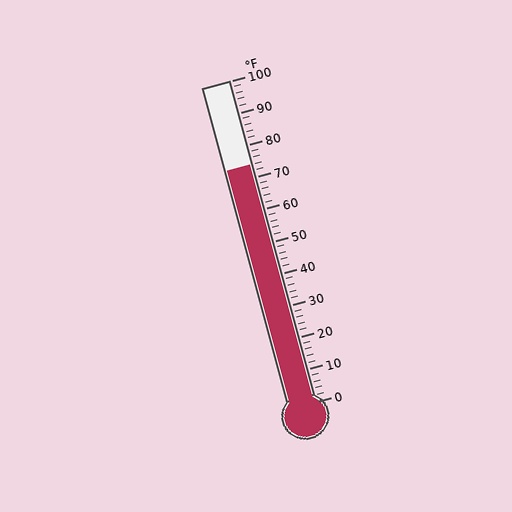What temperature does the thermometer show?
The thermometer shows approximately 74°F.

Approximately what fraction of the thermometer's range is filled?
The thermometer is filled to approximately 75% of its range.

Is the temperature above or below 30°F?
The temperature is above 30°F.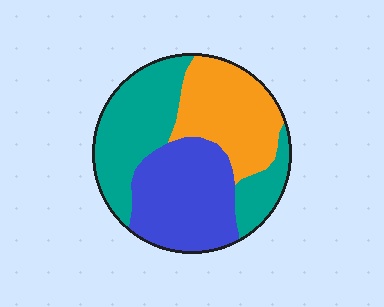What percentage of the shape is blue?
Blue covers 33% of the shape.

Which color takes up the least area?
Orange, at roughly 30%.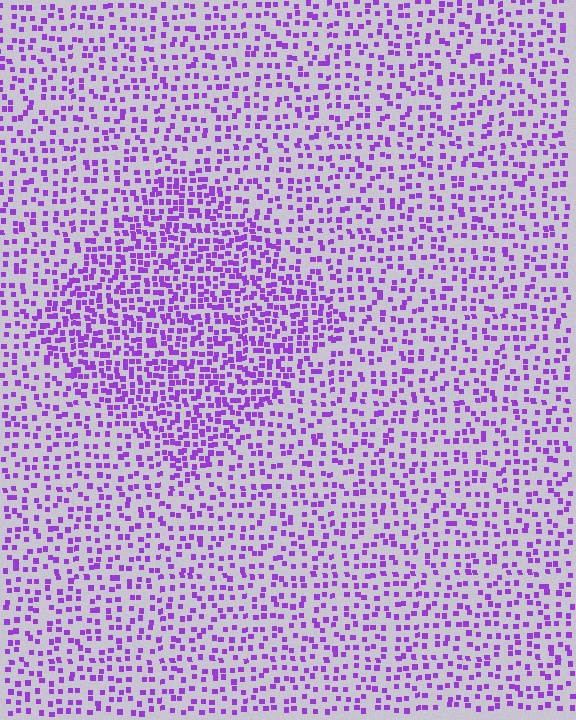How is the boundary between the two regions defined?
The boundary is defined by a change in element density (approximately 1.8x ratio). All elements are the same color, size, and shape.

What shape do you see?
I see a diamond.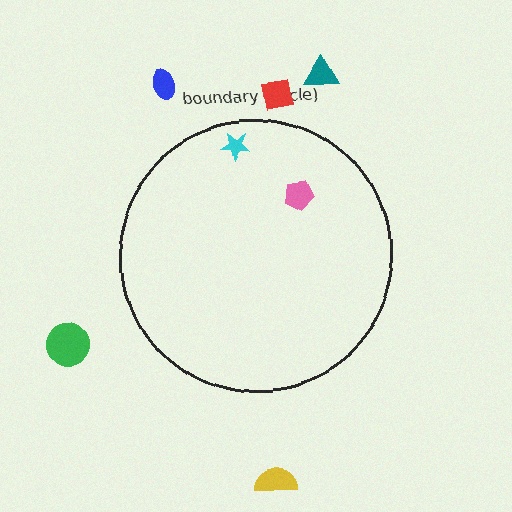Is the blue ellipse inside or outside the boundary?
Outside.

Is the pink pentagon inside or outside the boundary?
Inside.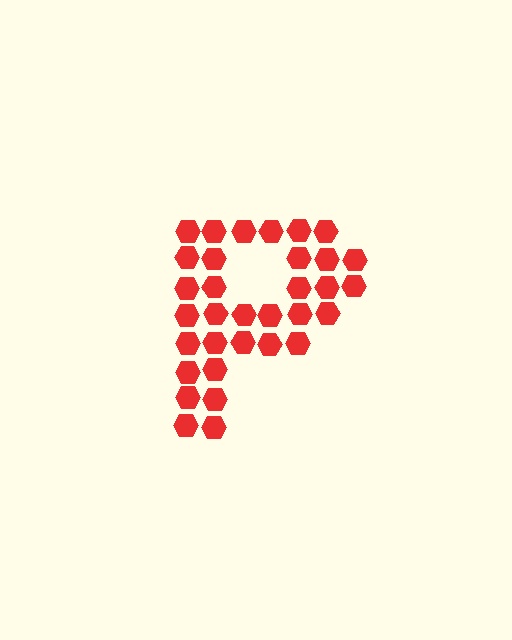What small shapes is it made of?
It is made of small hexagons.